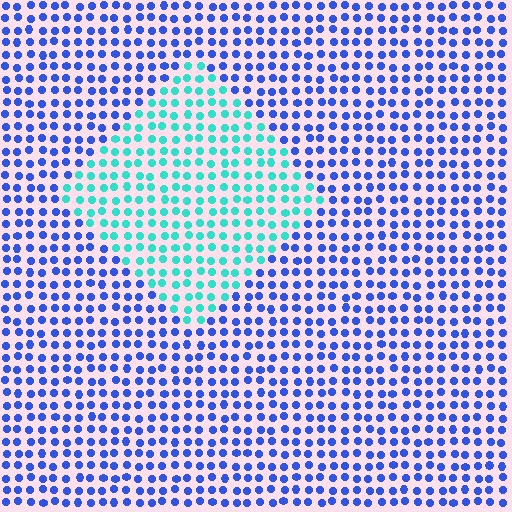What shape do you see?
I see a diamond.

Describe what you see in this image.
The image is filled with small blue elements in a uniform arrangement. A diamond-shaped region is visible where the elements are tinted to a slightly different hue, forming a subtle color boundary.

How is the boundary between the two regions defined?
The boundary is defined purely by a slight shift in hue (about 56 degrees). Spacing, size, and orientation are identical on both sides.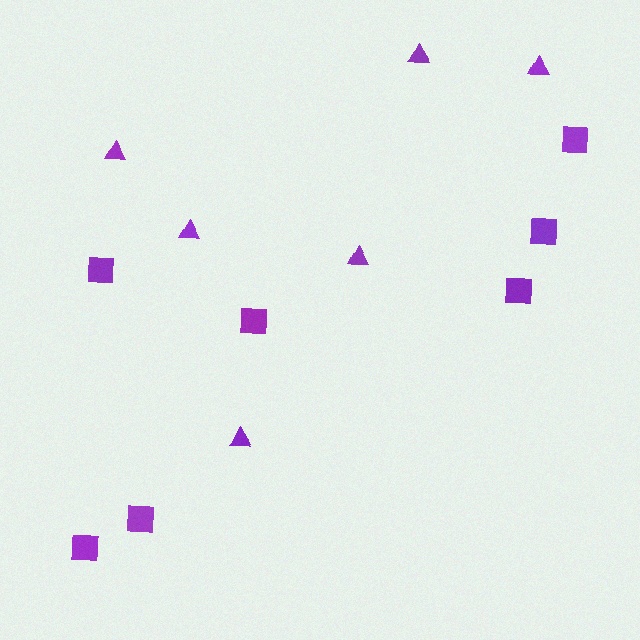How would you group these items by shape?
There are 2 groups: one group of squares (7) and one group of triangles (6).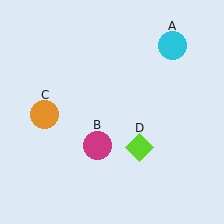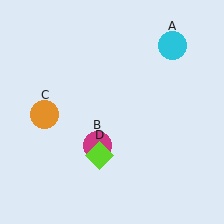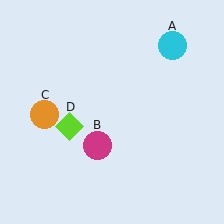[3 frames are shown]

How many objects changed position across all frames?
1 object changed position: lime diamond (object D).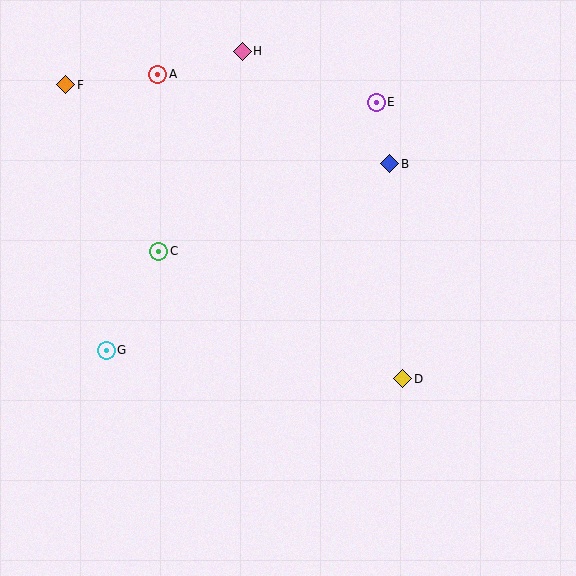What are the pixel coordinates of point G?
Point G is at (106, 350).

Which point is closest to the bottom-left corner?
Point G is closest to the bottom-left corner.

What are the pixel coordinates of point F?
Point F is at (66, 85).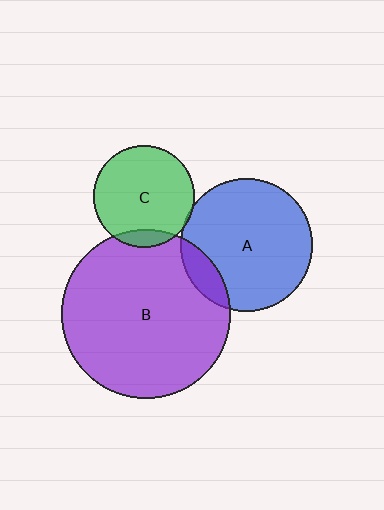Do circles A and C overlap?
Yes.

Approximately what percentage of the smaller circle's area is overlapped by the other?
Approximately 5%.